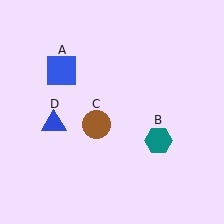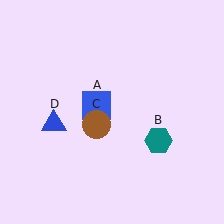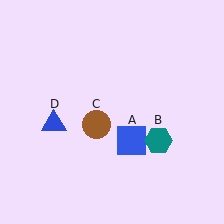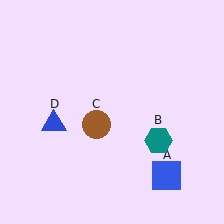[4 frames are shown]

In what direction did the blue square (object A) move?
The blue square (object A) moved down and to the right.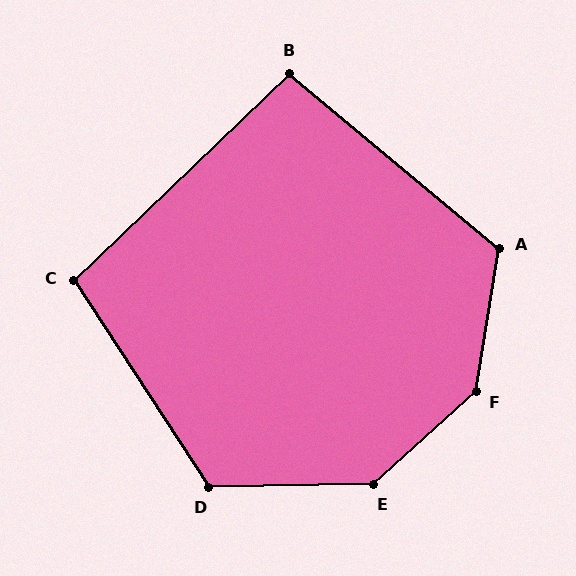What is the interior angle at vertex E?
Approximately 139 degrees (obtuse).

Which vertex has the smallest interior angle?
B, at approximately 96 degrees.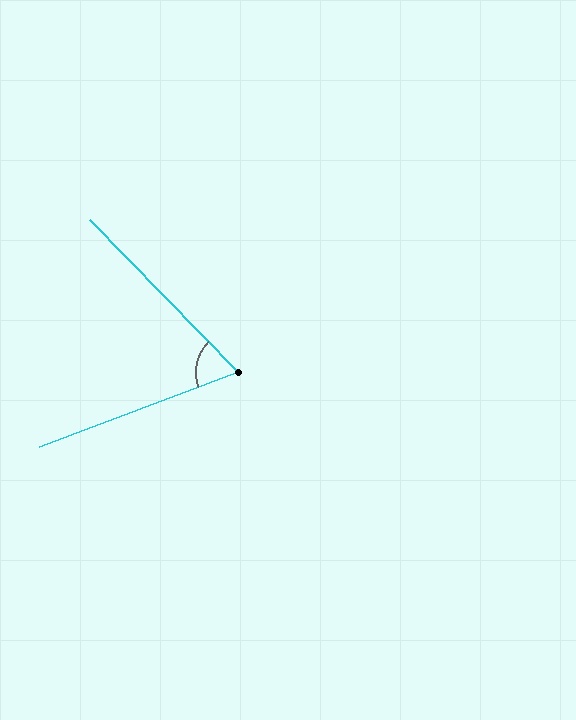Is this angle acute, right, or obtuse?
It is acute.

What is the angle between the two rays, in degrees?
Approximately 66 degrees.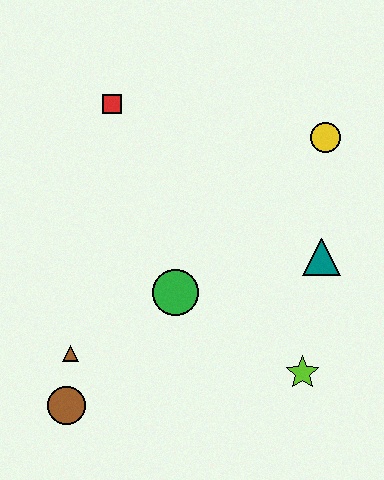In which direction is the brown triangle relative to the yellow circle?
The brown triangle is to the left of the yellow circle.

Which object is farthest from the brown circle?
The yellow circle is farthest from the brown circle.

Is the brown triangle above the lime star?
Yes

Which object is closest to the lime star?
The teal triangle is closest to the lime star.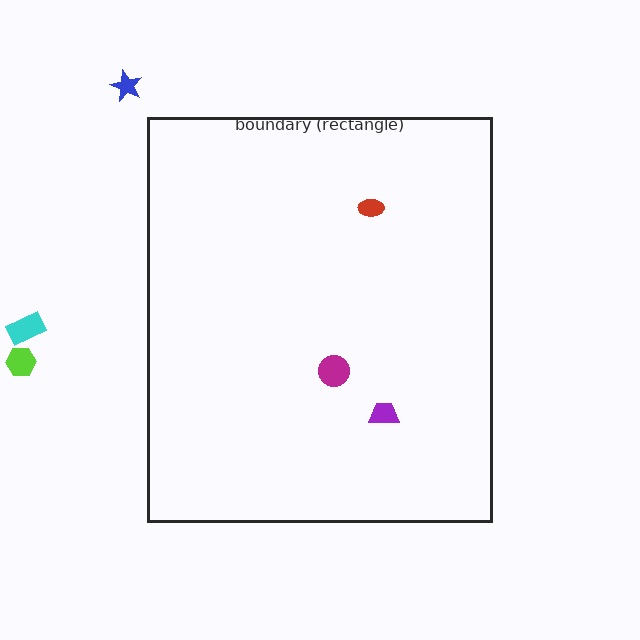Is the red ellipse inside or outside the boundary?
Inside.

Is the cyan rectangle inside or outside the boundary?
Outside.